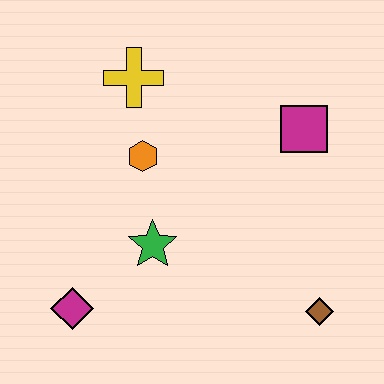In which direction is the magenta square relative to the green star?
The magenta square is to the right of the green star.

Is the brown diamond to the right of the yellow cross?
Yes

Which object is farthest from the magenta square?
The magenta diamond is farthest from the magenta square.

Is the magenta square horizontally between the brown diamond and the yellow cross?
Yes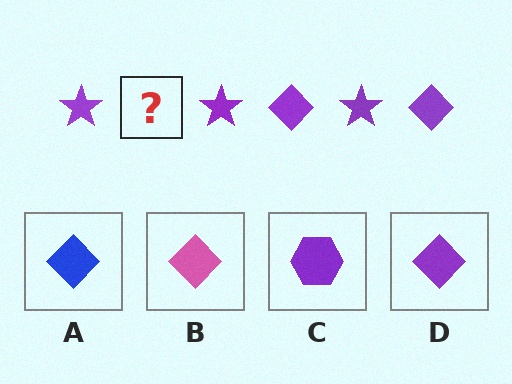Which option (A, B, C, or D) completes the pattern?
D.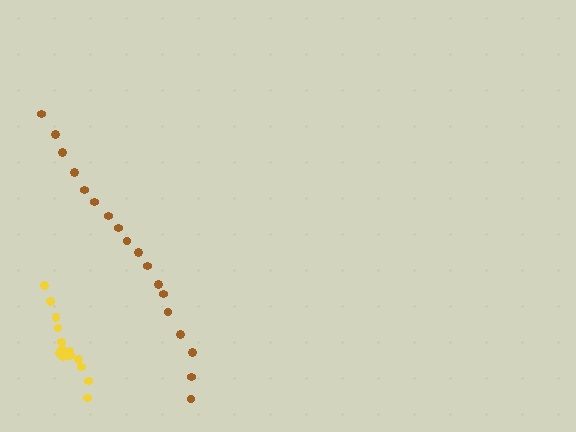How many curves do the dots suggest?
There are 2 distinct paths.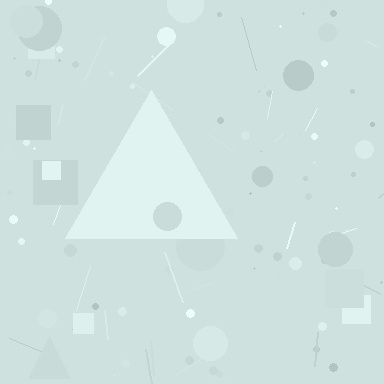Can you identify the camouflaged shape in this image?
The camouflaged shape is a triangle.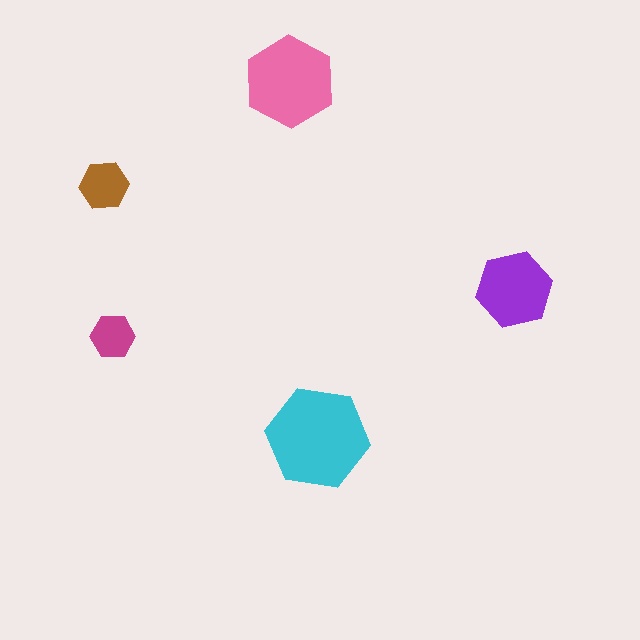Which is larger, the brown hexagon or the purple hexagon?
The purple one.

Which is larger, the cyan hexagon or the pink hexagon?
The cyan one.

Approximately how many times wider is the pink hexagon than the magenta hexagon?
About 2 times wider.